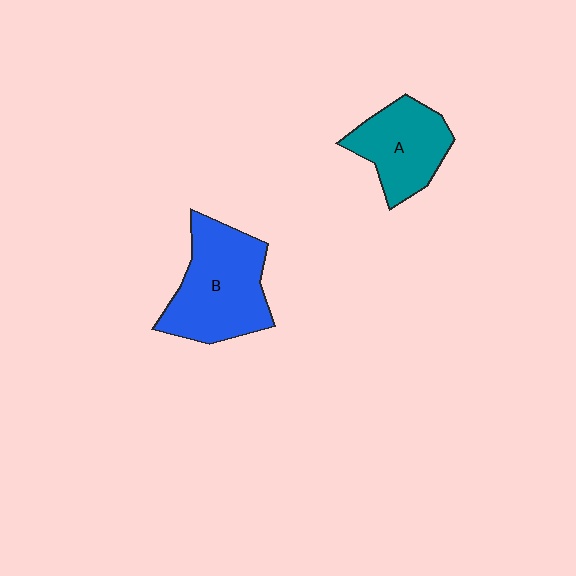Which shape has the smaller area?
Shape A (teal).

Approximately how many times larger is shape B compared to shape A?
Approximately 1.4 times.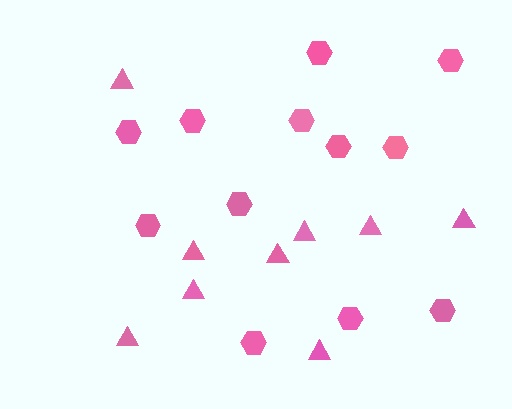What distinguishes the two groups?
There are 2 groups: one group of hexagons (12) and one group of triangles (9).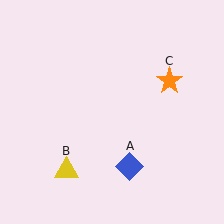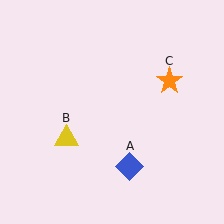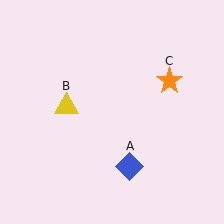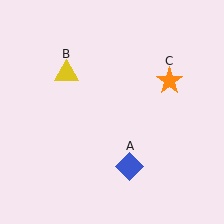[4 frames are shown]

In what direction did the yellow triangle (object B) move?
The yellow triangle (object B) moved up.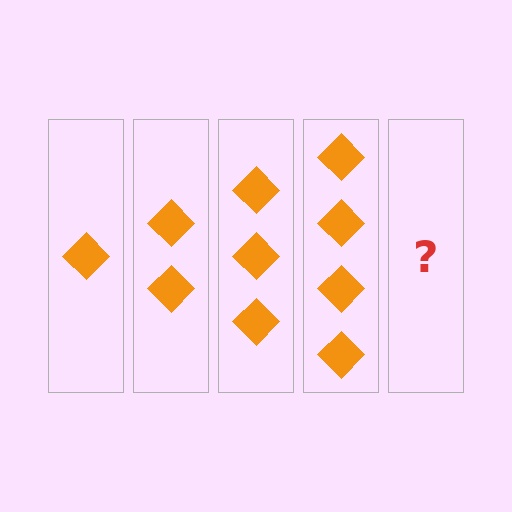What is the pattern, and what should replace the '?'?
The pattern is that each step adds one more diamond. The '?' should be 5 diamonds.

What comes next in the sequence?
The next element should be 5 diamonds.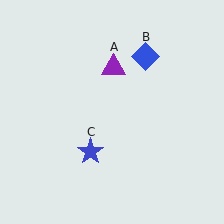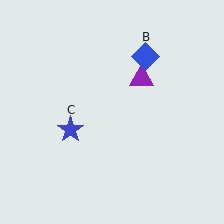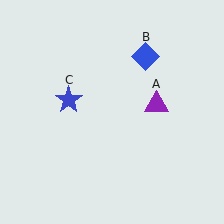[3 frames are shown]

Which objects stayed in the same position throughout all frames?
Blue diamond (object B) remained stationary.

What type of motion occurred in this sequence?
The purple triangle (object A), blue star (object C) rotated clockwise around the center of the scene.